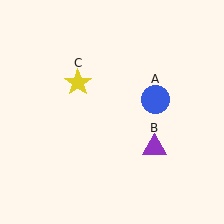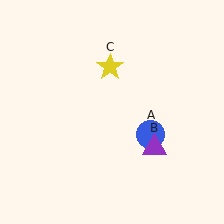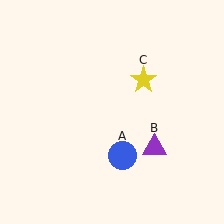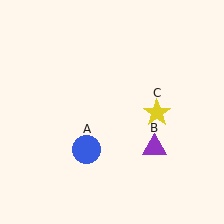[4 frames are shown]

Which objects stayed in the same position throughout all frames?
Purple triangle (object B) remained stationary.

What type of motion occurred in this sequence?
The blue circle (object A), yellow star (object C) rotated clockwise around the center of the scene.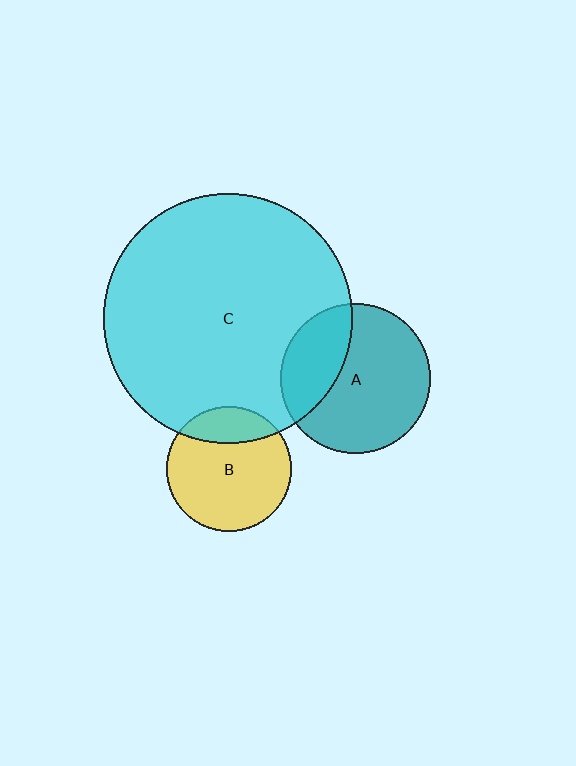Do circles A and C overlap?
Yes.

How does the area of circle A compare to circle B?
Approximately 1.4 times.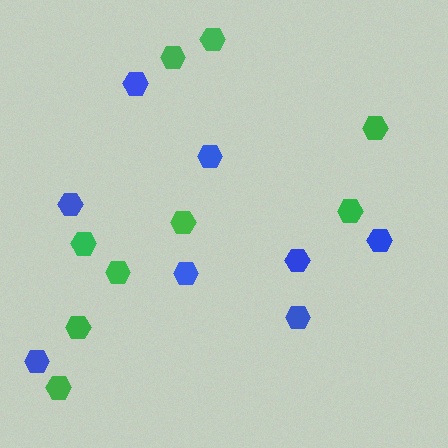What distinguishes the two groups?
There are 2 groups: one group of blue hexagons (8) and one group of green hexagons (9).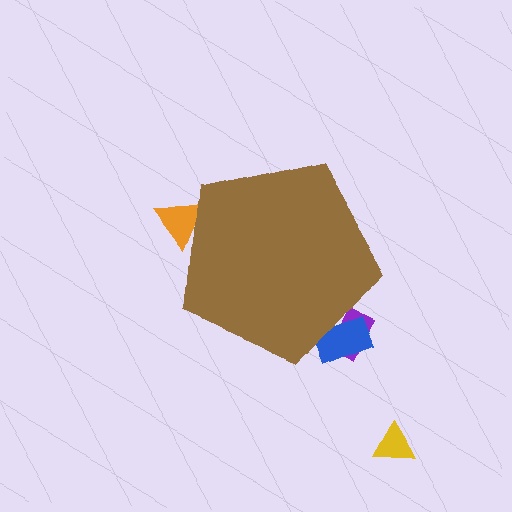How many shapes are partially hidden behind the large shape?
3 shapes are partially hidden.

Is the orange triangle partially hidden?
Yes, the orange triangle is partially hidden behind the brown pentagon.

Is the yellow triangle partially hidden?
No, the yellow triangle is fully visible.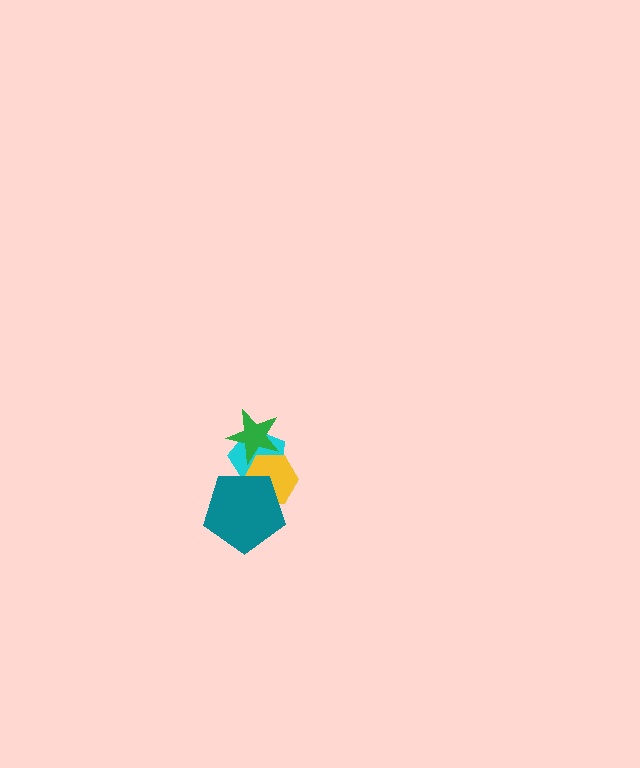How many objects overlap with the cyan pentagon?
3 objects overlap with the cyan pentagon.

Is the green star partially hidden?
No, no other shape covers it.